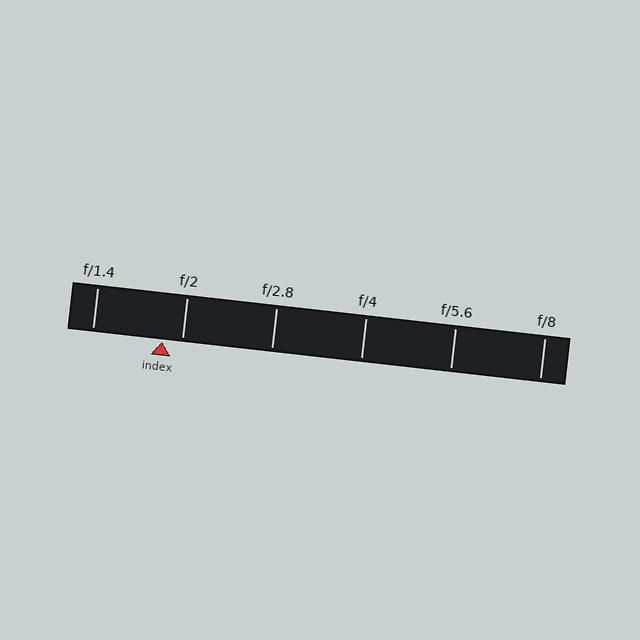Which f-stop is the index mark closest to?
The index mark is closest to f/2.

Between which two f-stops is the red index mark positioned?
The index mark is between f/1.4 and f/2.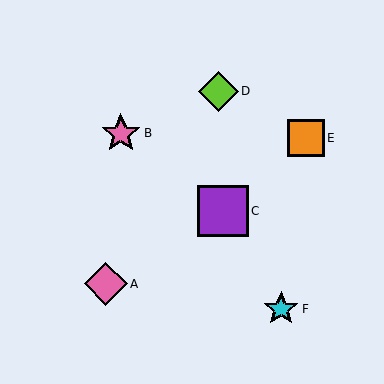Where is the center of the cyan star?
The center of the cyan star is at (281, 309).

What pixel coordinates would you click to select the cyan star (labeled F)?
Click at (281, 309) to select the cyan star F.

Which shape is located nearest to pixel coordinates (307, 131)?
The orange square (labeled E) at (306, 138) is nearest to that location.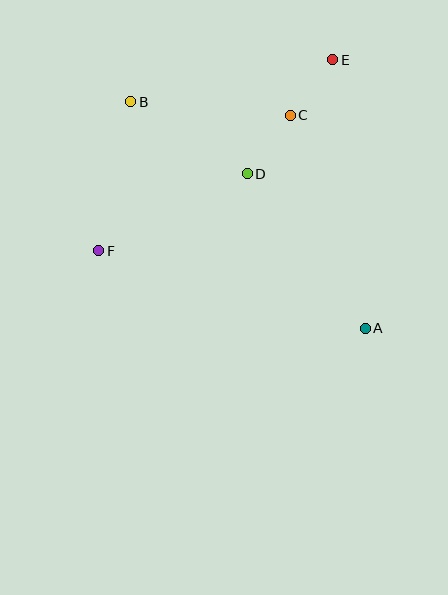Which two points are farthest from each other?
Points A and B are farthest from each other.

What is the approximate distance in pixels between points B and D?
The distance between B and D is approximately 137 pixels.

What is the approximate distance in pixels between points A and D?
The distance between A and D is approximately 195 pixels.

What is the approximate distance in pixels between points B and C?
The distance between B and C is approximately 160 pixels.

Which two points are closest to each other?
Points C and E are closest to each other.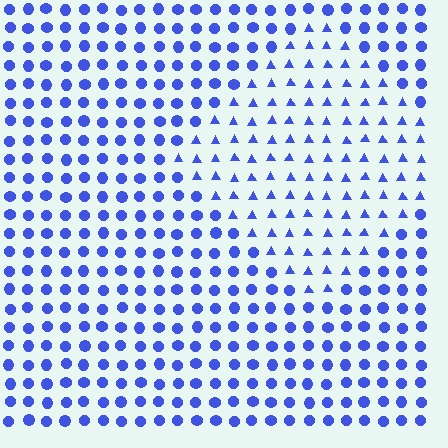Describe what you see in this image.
The image is filled with small blue elements arranged in a uniform grid. A diamond-shaped region contains triangles, while the surrounding area contains circles. The boundary is defined purely by the change in element shape.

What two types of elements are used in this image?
The image uses triangles inside the diamond region and circles outside it.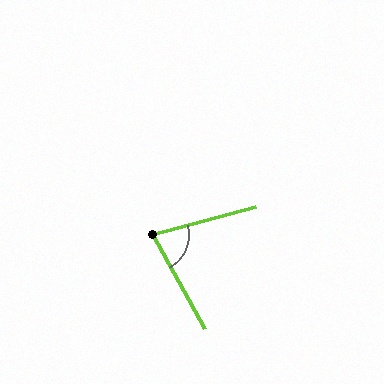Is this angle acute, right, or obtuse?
It is acute.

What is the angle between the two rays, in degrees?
Approximately 76 degrees.